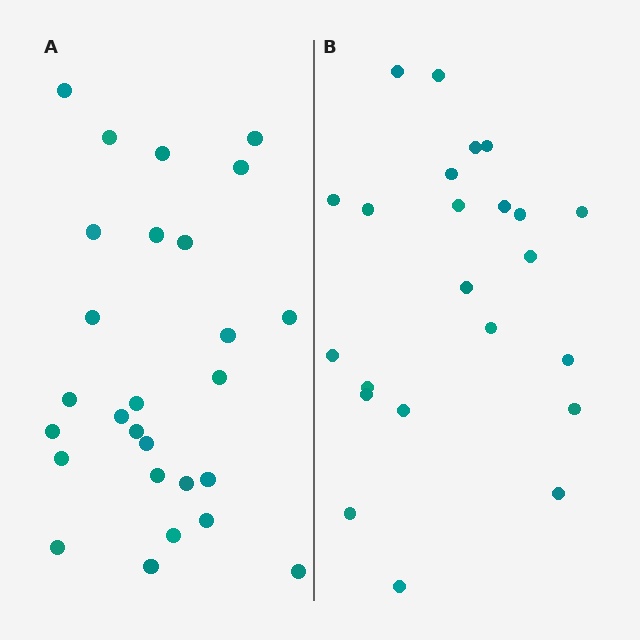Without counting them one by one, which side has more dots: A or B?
Region A (the left region) has more dots.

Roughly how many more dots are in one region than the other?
Region A has about 4 more dots than region B.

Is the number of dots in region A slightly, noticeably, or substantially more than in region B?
Region A has only slightly more — the two regions are fairly close. The ratio is roughly 1.2 to 1.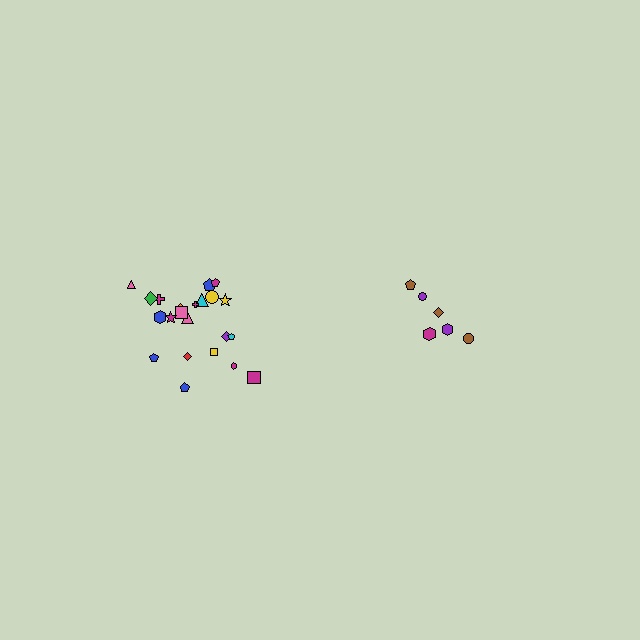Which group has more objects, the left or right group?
The left group.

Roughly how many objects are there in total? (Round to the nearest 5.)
Roughly 30 objects in total.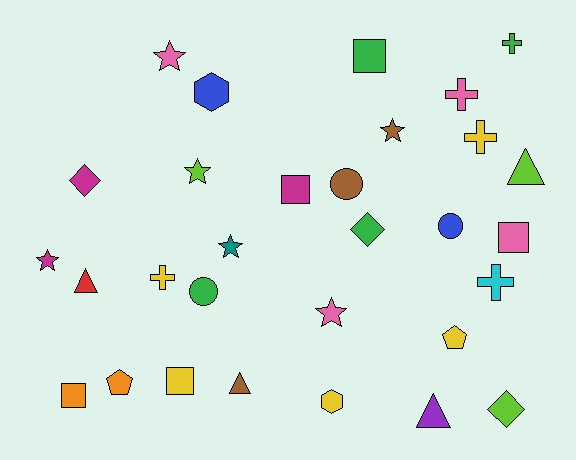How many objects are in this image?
There are 30 objects.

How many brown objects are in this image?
There are 3 brown objects.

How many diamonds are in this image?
There are 3 diamonds.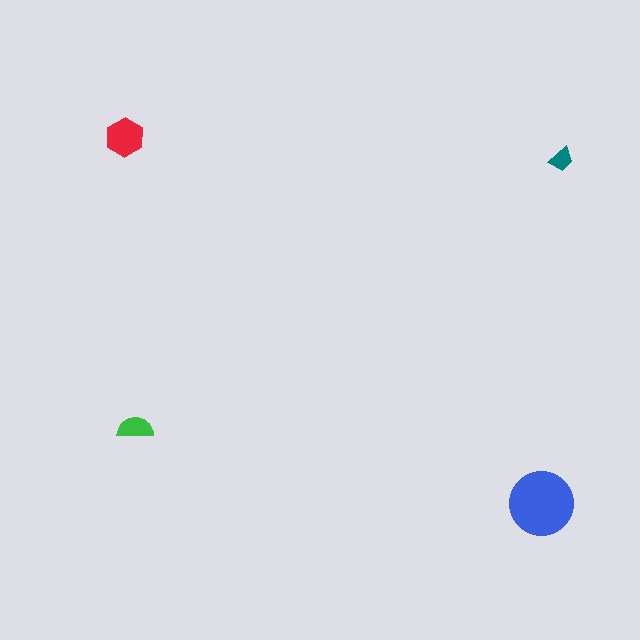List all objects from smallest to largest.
The teal trapezoid, the green semicircle, the red hexagon, the blue circle.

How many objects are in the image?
There are 4 objects in the image.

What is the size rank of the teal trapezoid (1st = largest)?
4th.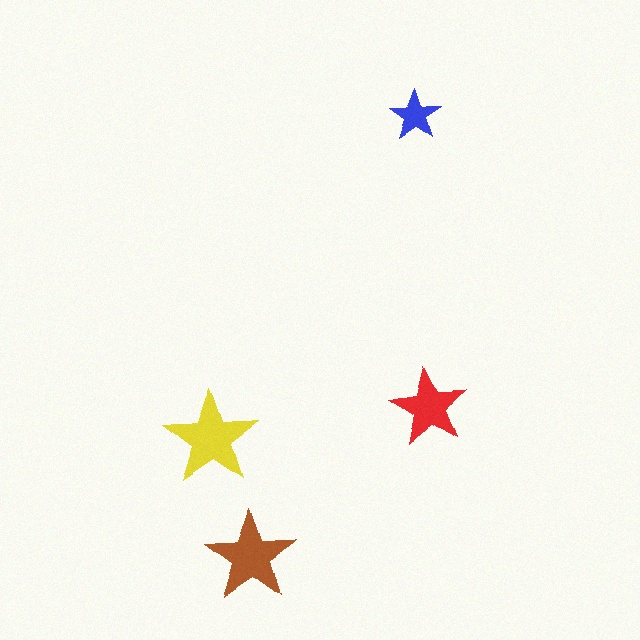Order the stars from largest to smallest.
the yellow one, the brown one, the red one, the blue one.